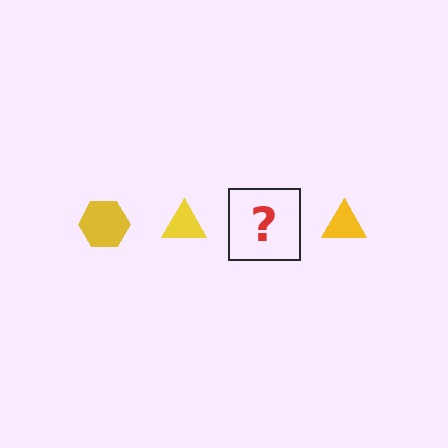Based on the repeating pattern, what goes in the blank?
The blank should be a yellow hexagon.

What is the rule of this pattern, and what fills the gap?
The rule is that the pattern cycles through hexagon, triangle shapes in yellow. The gap should be filled with a yellow hexagon.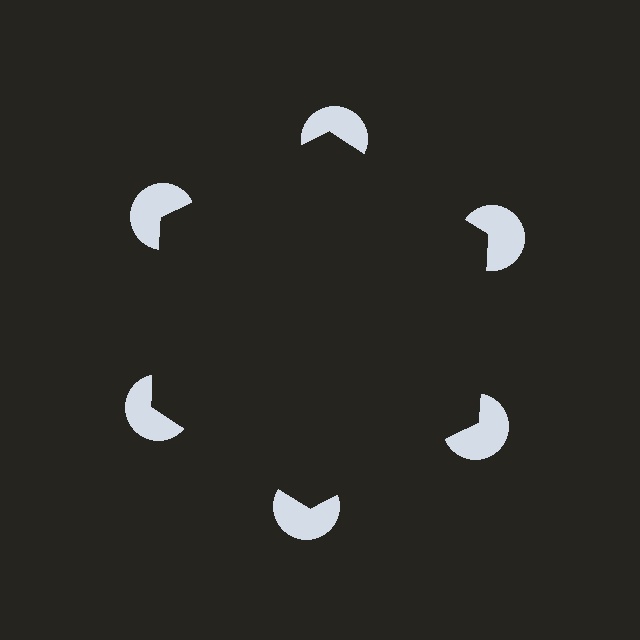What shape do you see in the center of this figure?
An illusory hexagon — its edges are inferred from the aligned wedge cuts in the pac-man discs, not physically drawn.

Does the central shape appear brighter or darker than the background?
It typically appears slightly darker than the background, even though no actual brightness change is drawn.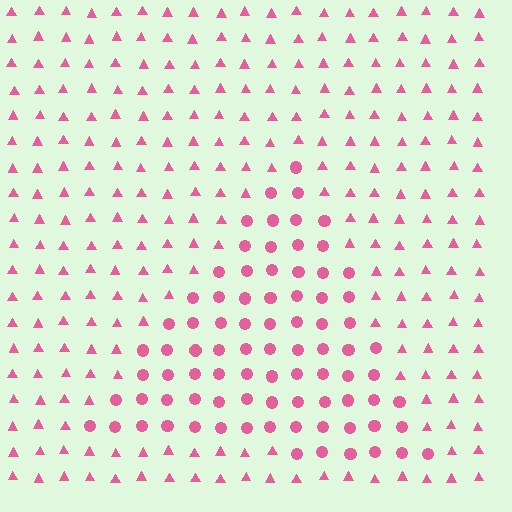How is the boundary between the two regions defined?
The boundary is defined by a change in element shape: circles inside vs. triangles outside. All elements share the same color and spacing.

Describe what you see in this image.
The image is filled with small pink elements arranged in a uniform grid. A triangle-shaped region contains circles, while the surrounding area contains triangles. The boundary is defined purely by the change in element shape.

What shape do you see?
I see a triangle.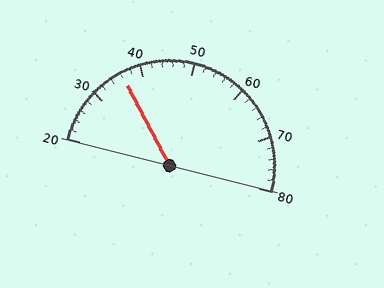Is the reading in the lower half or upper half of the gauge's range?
The reading is in the lower half of the range (20 to 80).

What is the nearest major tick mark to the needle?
The nearest major tick mark is 40.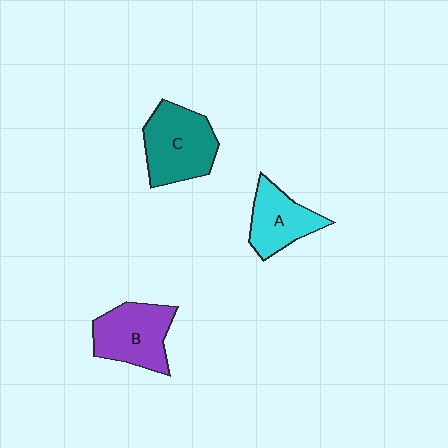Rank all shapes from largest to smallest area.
From largest to smallest: C (teal), B (purple), A (cyan).